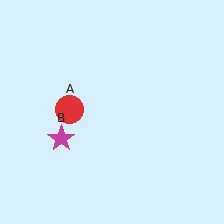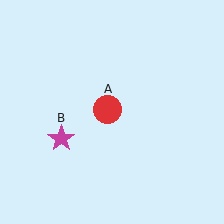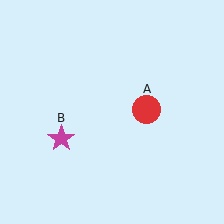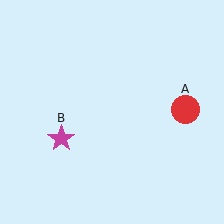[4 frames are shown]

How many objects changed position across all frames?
1 object changed position: red circle (object A).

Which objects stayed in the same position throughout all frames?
Magenta star (object B) remained stationary.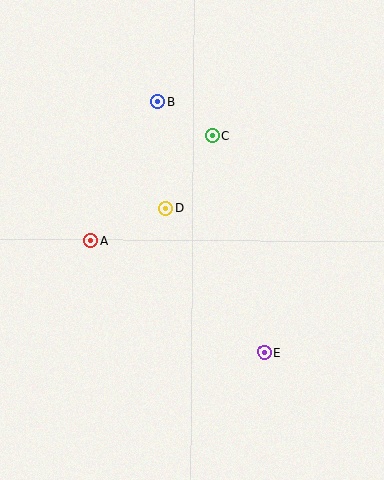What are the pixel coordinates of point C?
Point C is at (212, 136).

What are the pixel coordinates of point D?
Point D is at (166, 208).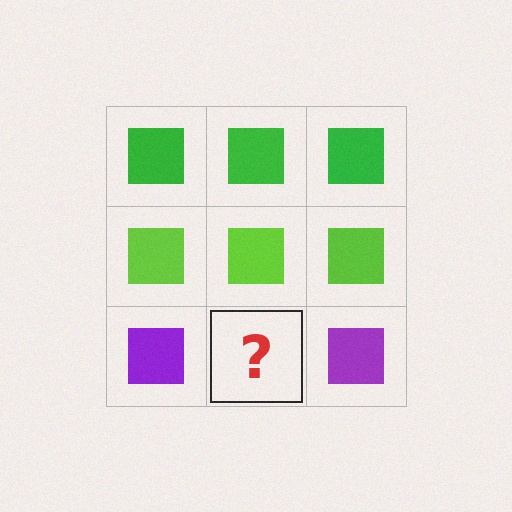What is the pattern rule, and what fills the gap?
The rule is that each row has a consistent color. The gap should be filled with a purple square.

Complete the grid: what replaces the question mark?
The question mark should be replaced with a purple square.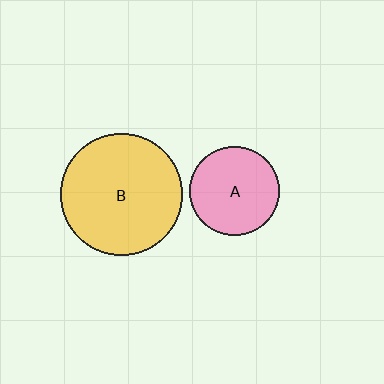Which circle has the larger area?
Circle B (yellow).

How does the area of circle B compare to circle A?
Approximately 1.9 times.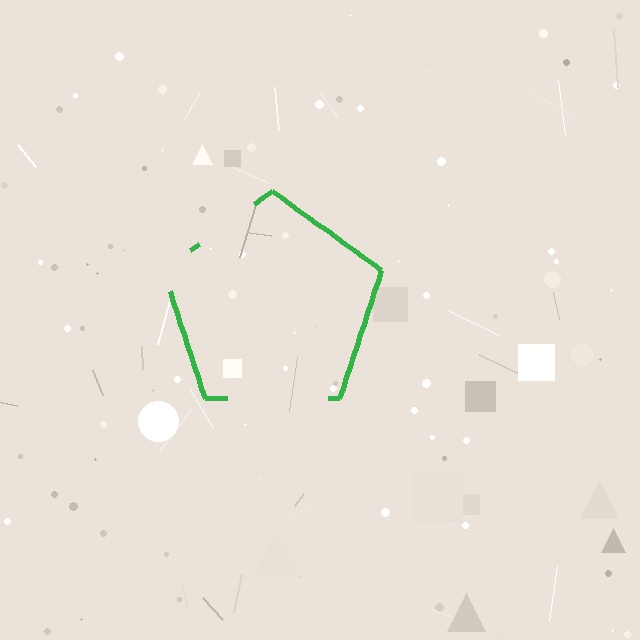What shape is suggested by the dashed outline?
The dashed outline suggests a pentagon.